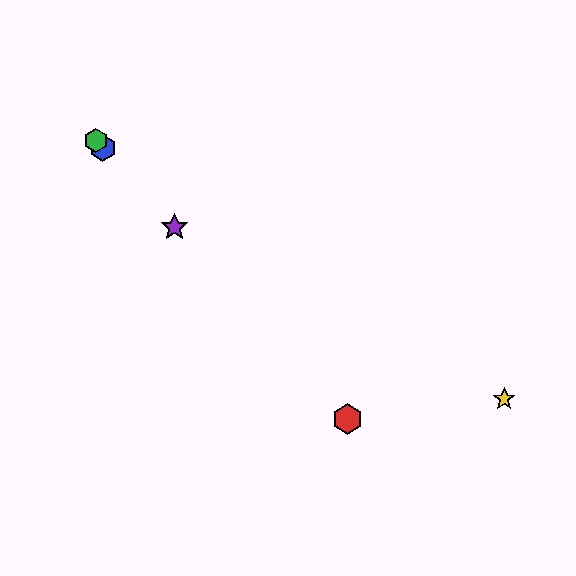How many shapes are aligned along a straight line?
4 shapes (the red hexagon, the blue hexagon, the green hexagon, the purple star) are aligned along a straight line.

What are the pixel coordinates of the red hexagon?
The red hexagon is at (347, 419).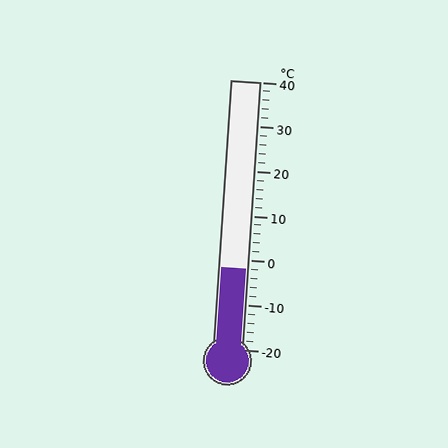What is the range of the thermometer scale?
The thermometer scale ranges from -20°C to 40°C.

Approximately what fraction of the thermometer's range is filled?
The thermometer is filled to approximately 30% of its range.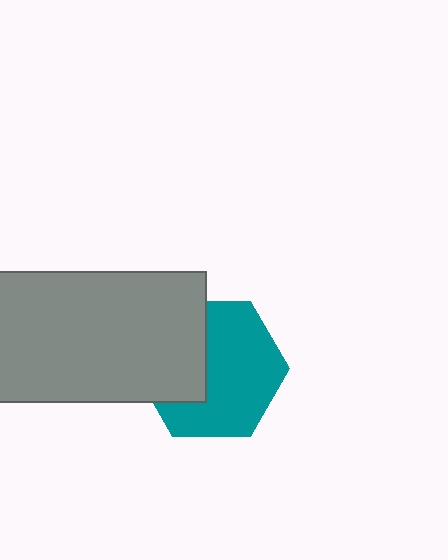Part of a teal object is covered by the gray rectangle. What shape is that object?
It is a hexagon.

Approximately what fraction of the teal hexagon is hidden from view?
Roughly 37% of the teal hexagon is hidden behind the gray rectangle.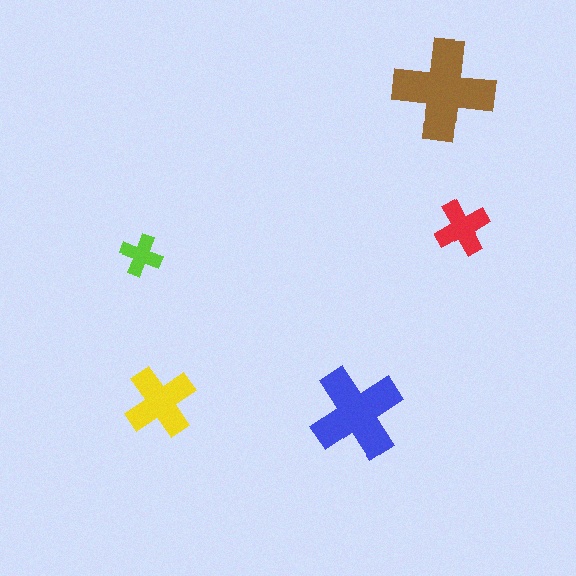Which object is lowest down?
The blue cross is bottommost.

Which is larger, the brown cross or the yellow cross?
The brown one.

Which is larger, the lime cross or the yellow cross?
The yellow one.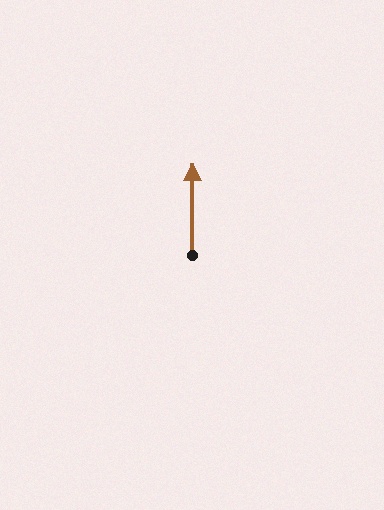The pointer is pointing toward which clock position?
Roughly 12 o'clock.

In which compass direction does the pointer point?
North.